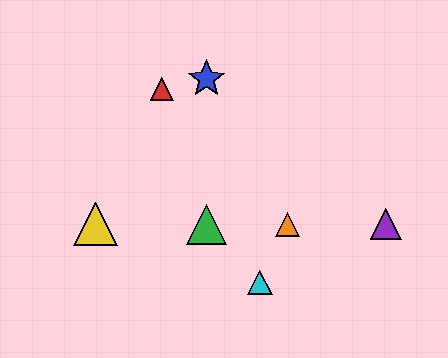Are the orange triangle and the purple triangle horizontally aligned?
Yes, both are at y≈224.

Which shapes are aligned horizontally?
The green triangle, the yellow triangle, the purple triangle, the orange triangle are aligned horizontally.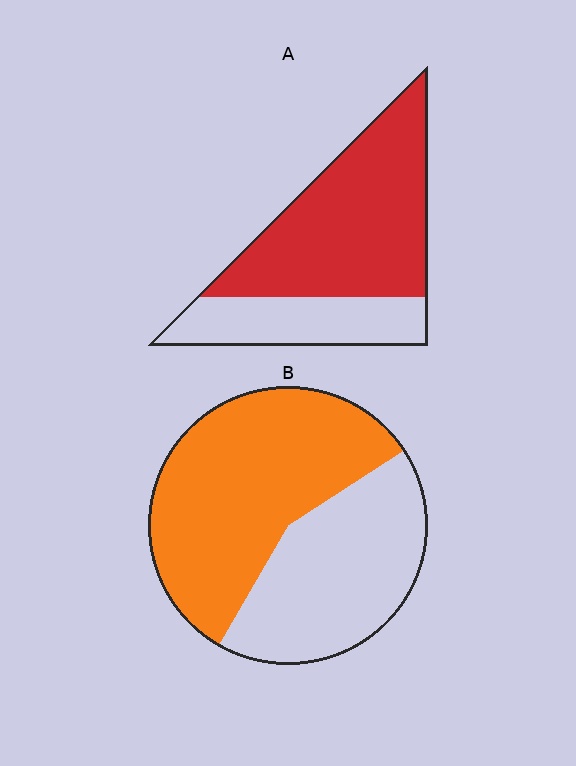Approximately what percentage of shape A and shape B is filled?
A is approximately 70% and B is approximately 60%.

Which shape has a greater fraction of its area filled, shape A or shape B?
Shape A.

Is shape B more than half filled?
Yes.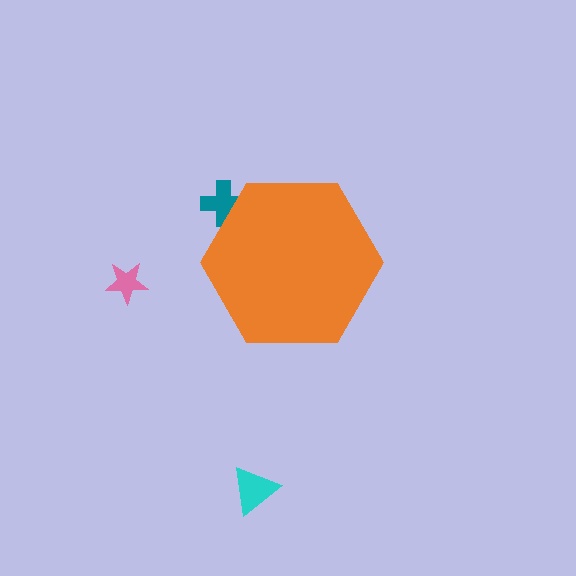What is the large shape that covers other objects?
An orange hexagon.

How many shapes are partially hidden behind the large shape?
1 shape is partially hidden.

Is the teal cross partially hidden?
Yes, the teal cross is partially hidden behind the orange hexagon.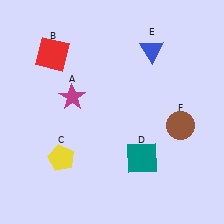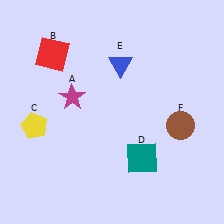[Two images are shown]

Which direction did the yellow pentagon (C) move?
The yellow pentagon (C) moved up.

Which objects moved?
The objects that moved are: the yellow pentagon (C), the blue triangle (E).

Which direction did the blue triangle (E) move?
The blue triangle (E) moved left.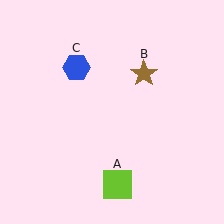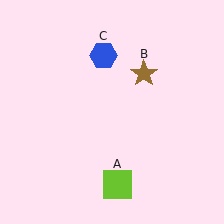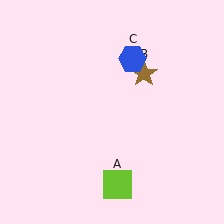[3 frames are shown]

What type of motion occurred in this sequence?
The blue hexagon (object C) rotated clockwise around the center of the scene.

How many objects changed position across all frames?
1 object changed position: blue hexagon (object C).